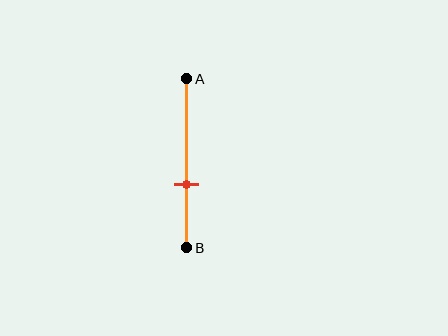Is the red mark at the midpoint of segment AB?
No, the mark is at about 65% from A, not at the 50% midpoint.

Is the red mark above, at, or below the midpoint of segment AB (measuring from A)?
The red mark is below the midpoint of segment AB.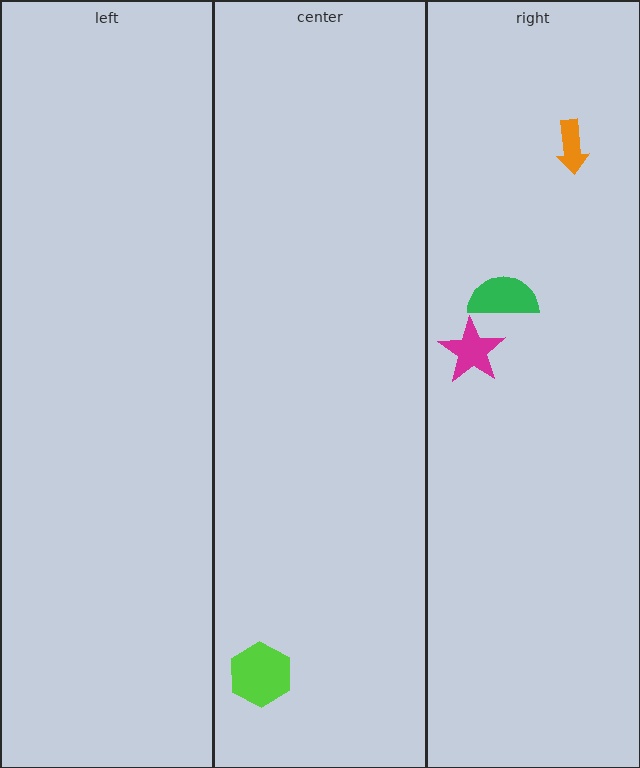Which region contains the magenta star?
The right region.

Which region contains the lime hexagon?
The center region.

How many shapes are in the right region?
3.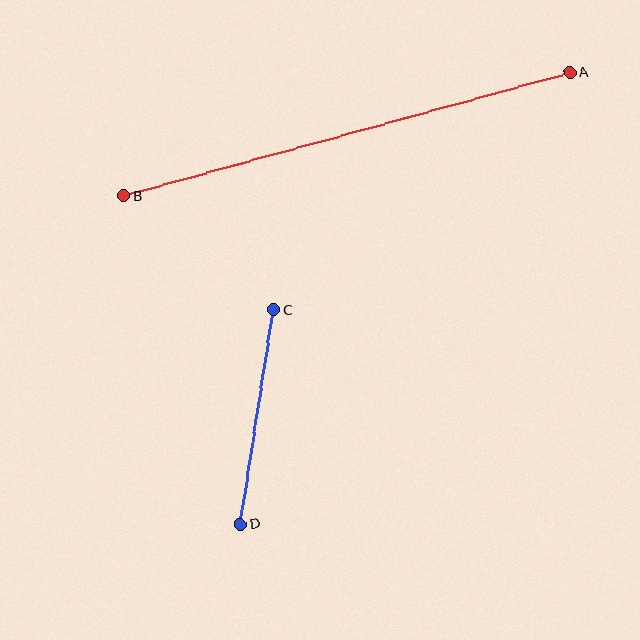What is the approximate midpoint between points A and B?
The midpoint is at approximately (347, 134) pixels.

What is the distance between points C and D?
The distance is approximately 217 pixels.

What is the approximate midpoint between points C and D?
The midpoint is at approximately (257, 417) pixels.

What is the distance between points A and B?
The distance is approximately 462 pixels.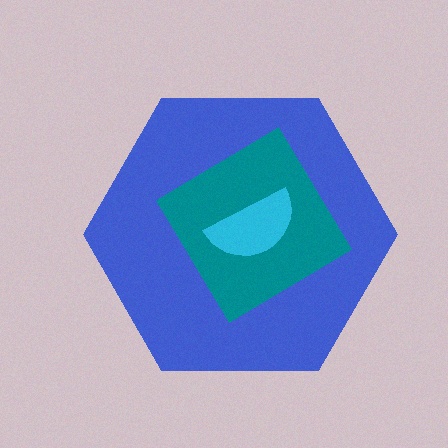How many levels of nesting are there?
3.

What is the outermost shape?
The blue hexagon.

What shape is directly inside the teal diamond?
The cyan semicircle.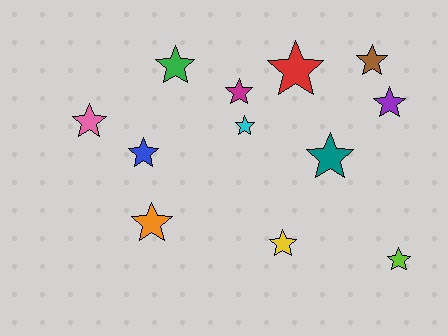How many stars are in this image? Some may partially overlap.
There are 12 stars.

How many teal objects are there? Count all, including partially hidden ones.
There is 1 teal object.